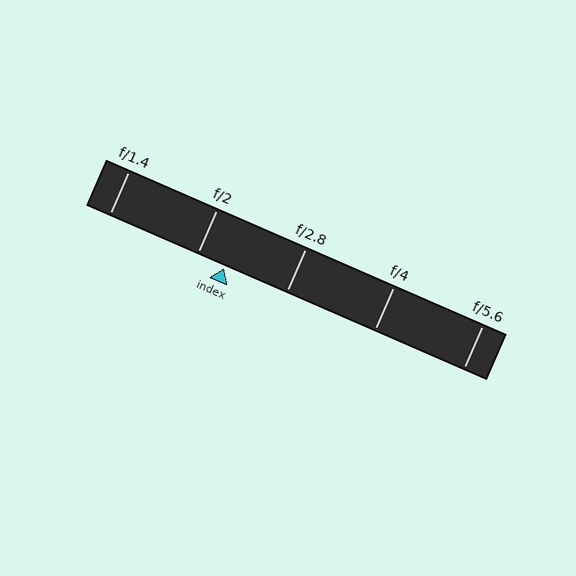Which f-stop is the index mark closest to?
The index mark is closest to f/2.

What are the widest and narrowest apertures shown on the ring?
The widest aperture shown is f/1.4 and the narrowest is f/5.6.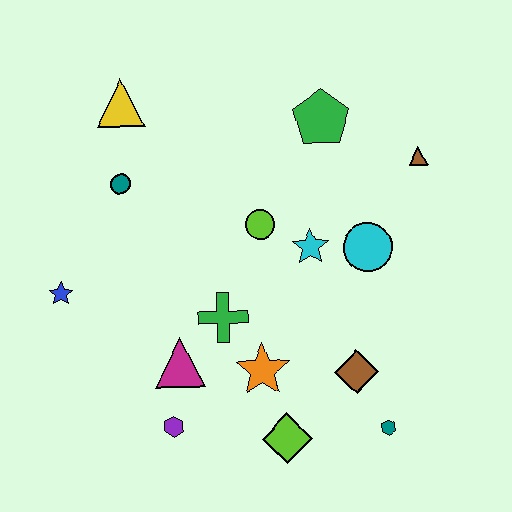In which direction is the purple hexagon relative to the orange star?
The purple hexagon is to the left of the orange star.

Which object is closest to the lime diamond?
The orange star is closest to the lime diamond.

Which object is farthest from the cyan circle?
The blue star is farthest from the cyan circle.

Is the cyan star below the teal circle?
Yes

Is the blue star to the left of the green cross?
Yes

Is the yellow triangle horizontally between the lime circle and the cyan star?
No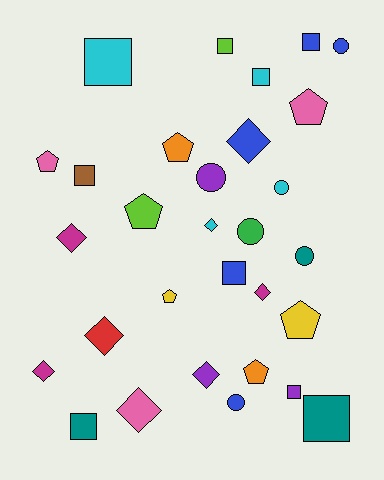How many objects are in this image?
There are 30 objects.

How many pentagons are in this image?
There are 7 pentagons.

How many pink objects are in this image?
There are 3 pink objects.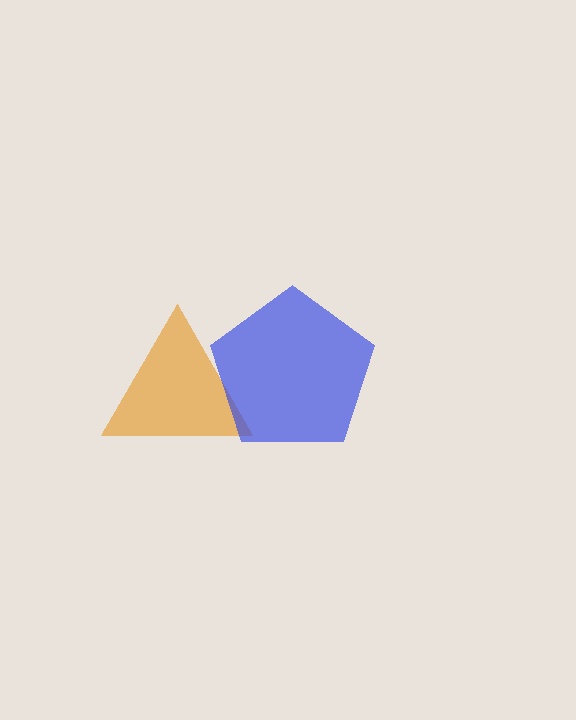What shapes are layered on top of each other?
The layered shapes are: an orange triangle, a blue pentagon.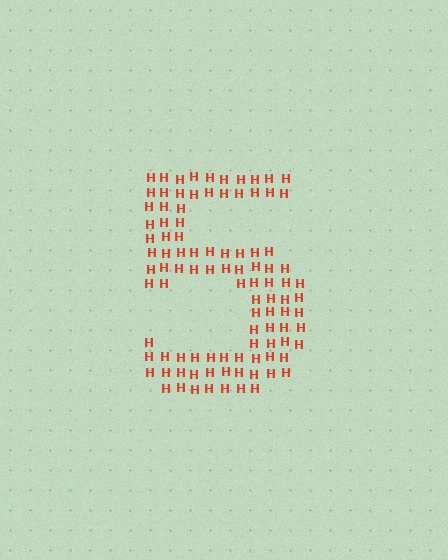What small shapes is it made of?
It is made of small letter H's.